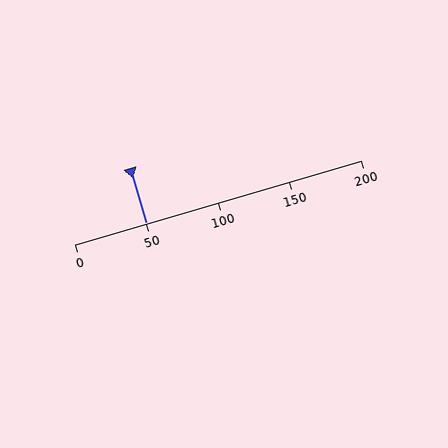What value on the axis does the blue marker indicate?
The marker indicates approximately 50.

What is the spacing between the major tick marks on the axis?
The major ticks are spaced 50 apart.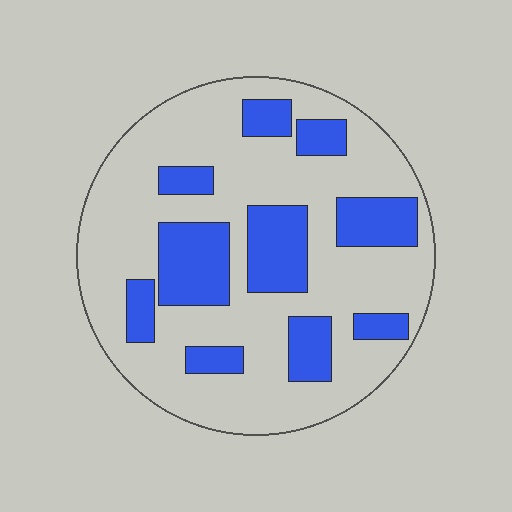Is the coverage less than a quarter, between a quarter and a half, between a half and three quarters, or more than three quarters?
Between a quarter and a half.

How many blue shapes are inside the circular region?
10.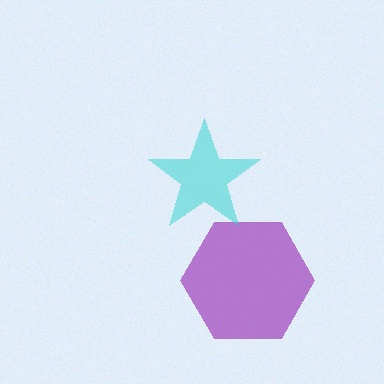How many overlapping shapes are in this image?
There are 2 overlapping shapes in the image.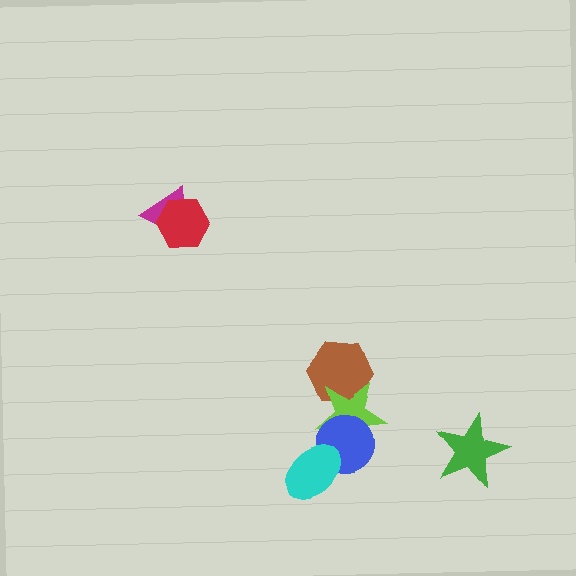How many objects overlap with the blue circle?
2 objects overlap with the blue circle.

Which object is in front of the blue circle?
The cyan ellipse is in front of the blue circle.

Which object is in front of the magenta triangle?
The red hexagon is in front of the magenta triangle.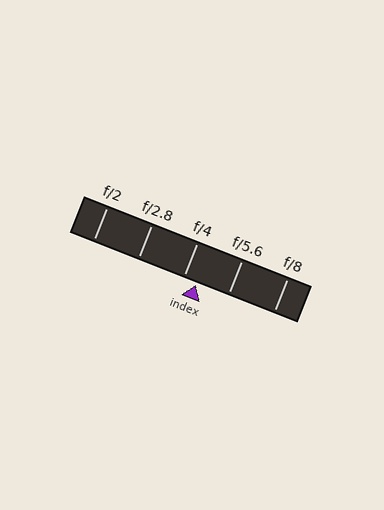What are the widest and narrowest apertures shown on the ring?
The widest aperture shown is f/2 and the narrowest is f/8.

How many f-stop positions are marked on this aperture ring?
There are 5 f-stop positions marked.